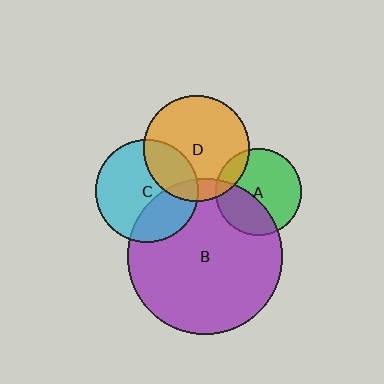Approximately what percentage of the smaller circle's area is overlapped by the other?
Approximately 10%.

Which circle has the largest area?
Circle B (purple).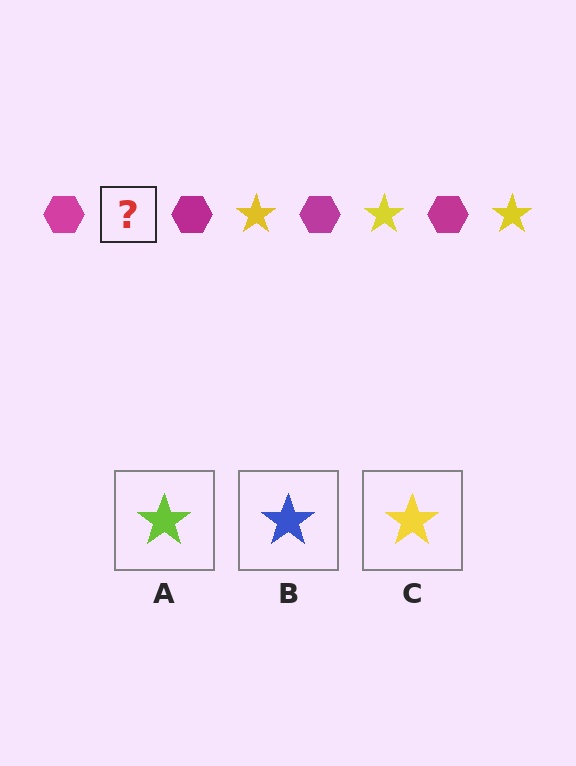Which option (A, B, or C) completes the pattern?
C.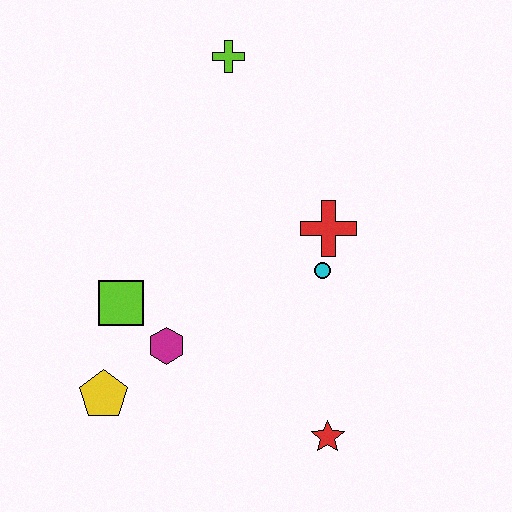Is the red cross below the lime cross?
Yes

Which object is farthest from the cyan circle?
The yellow pentagon is farthest from the cyan circle.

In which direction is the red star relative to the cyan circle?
The red star is below the cyan circle.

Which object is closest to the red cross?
The cyan circle is closest to the red cross.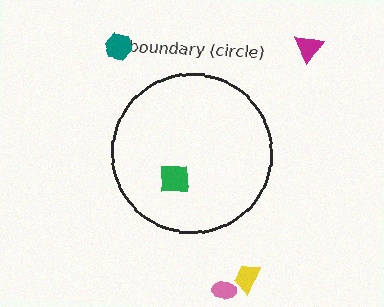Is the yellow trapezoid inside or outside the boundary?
Outside.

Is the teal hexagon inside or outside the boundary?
Outside.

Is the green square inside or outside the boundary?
Inside.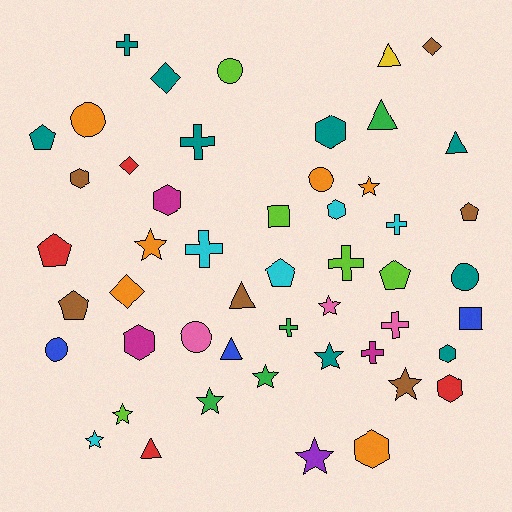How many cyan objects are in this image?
There are 5 cyan objects.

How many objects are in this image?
There are 50 objects.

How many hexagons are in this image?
There are 8 hexagons.